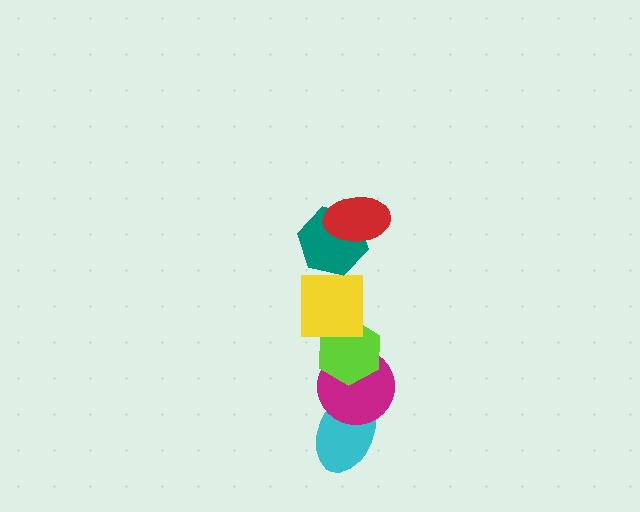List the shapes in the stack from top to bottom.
From top to bottom: the red ellipse, the teal hexagon, the yellow square, the lime hexagon, the magenta circle, the cyan ellipse.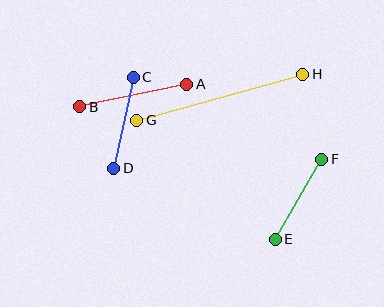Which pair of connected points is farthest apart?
Points G and H are farthest apart.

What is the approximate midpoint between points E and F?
The midpoint is at approximately (299, 199) pixels.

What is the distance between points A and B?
The distance is approximately 110 pixels.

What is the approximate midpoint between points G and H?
The midpoint is at approximately (220, 97) pixels.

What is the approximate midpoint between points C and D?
The midpoint is at approximately (123, 123) pixels.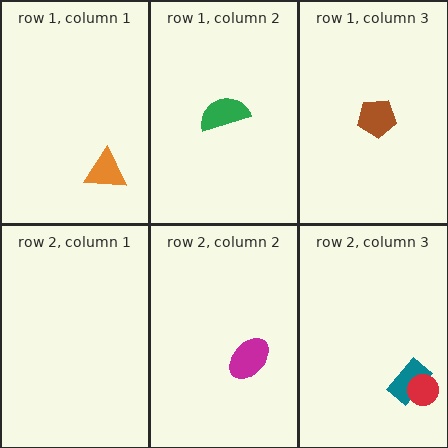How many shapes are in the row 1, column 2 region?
1.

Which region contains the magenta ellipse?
The row 2, column 2 region.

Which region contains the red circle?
The row 2, column 3 region.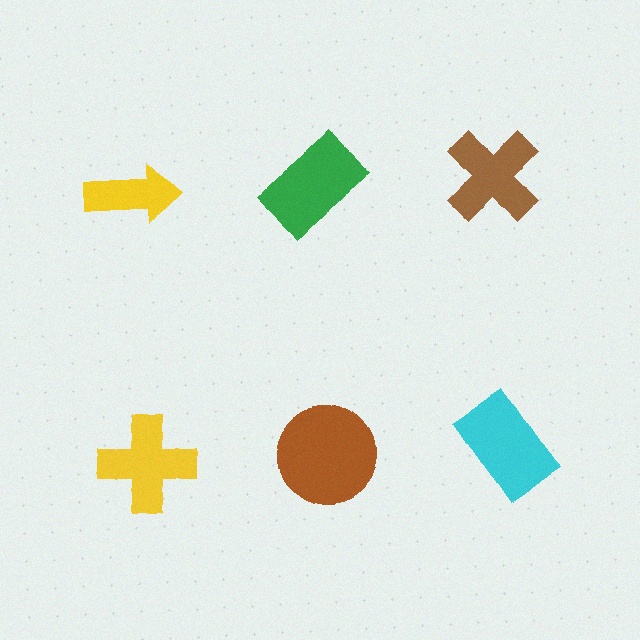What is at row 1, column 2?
A green rectangle.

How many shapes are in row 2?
3 shapes.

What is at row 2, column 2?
A brown circle.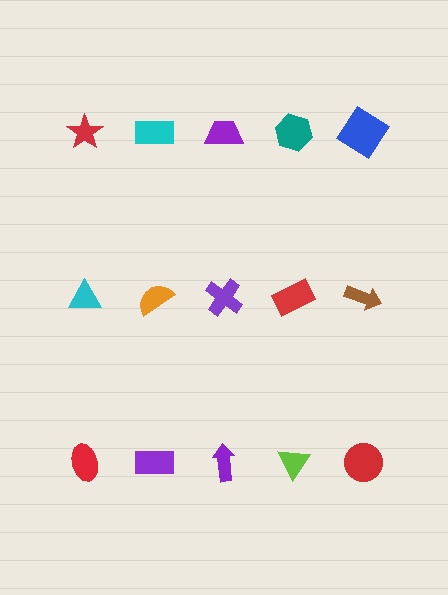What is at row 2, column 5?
A brown arrow.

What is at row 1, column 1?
A red star.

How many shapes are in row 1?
5 shapes.